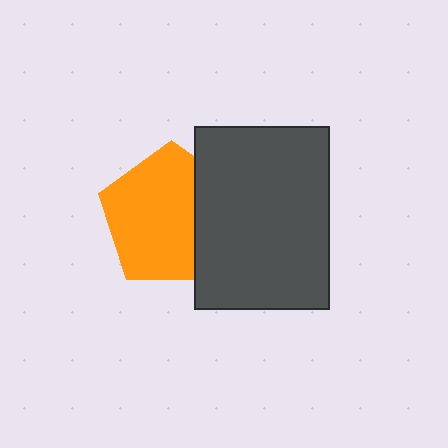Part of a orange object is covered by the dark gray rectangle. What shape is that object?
It is a pentagon.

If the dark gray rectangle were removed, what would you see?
You would see the complete orange pentagon.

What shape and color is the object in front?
The object in front is a dark gray rectangle.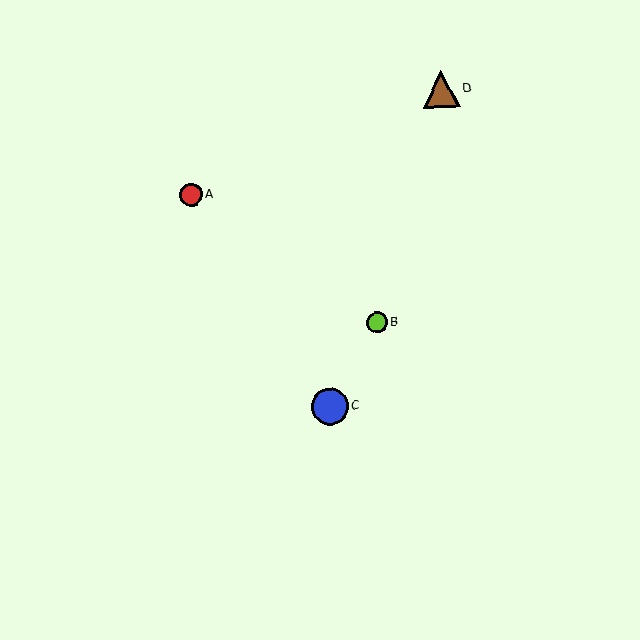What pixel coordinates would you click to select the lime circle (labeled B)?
Click at (377, 322) to select the lime circle B.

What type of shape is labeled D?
Shape D is a brown triangle.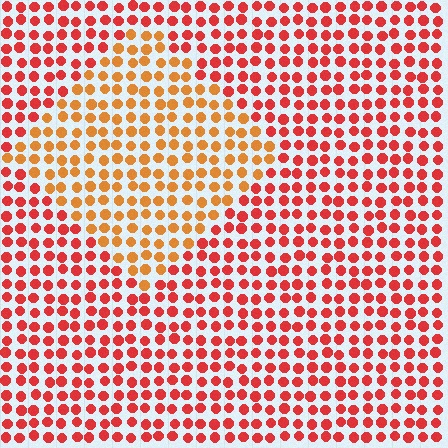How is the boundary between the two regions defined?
The boundary is defined purely by a slight shift in hue (about 32 degrees). Spacing, size, and orientation are identical on both sides.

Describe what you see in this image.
The image is filled with small red elements in a uniform arrangement. A diamond-shaped region is visible where the elements are tinted to a slightly different hue, forming a subtle color boundary.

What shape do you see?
I see a diamond.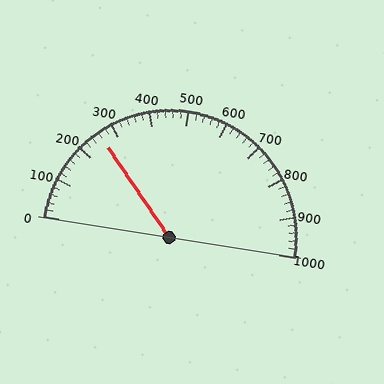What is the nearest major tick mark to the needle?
The nearest major tick mark is 300.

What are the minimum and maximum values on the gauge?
The gauge ranges from 0 to 1000.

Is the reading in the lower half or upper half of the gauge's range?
The reading is in the lower half of the range (0 to 1000).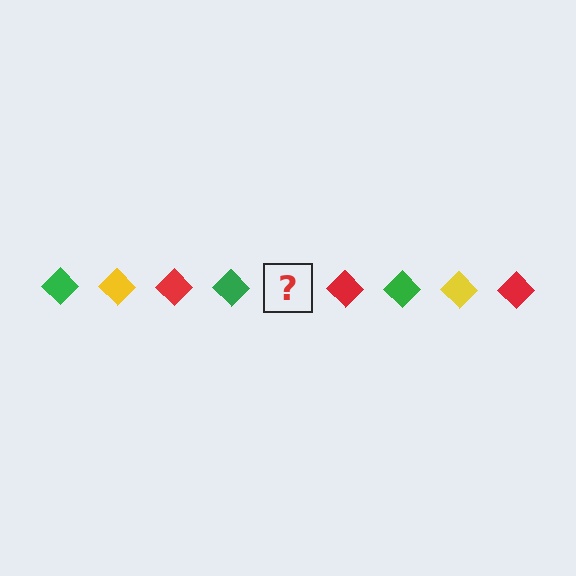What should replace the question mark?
The question mark should be replaced with a yellow diamond.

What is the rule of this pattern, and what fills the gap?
The rule is that the pattern cycles through green, yellow, red diamonds. The gap should be filled with a yellow diamond.